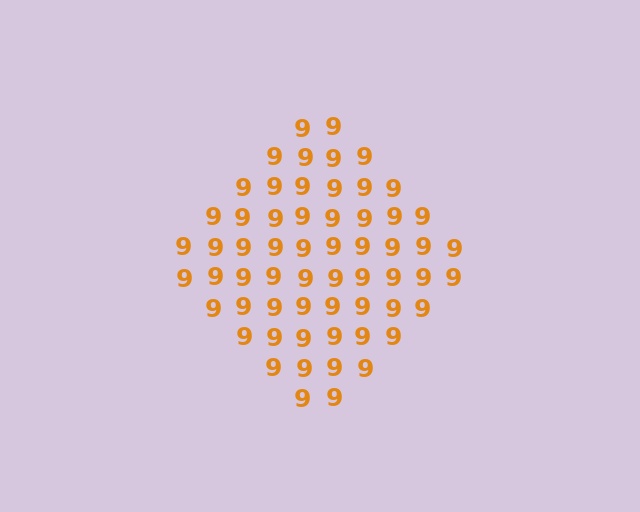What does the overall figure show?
The overall figure shows a diamond.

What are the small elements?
The small elements are digit 9's.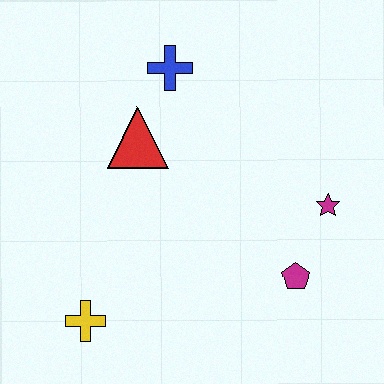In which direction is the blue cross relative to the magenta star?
The blue cross is to the left of the magenta star.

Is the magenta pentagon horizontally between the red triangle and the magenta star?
Yes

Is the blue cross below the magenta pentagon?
No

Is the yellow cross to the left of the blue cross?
Yes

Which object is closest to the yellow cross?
The red triangle is closest to the yellow cross.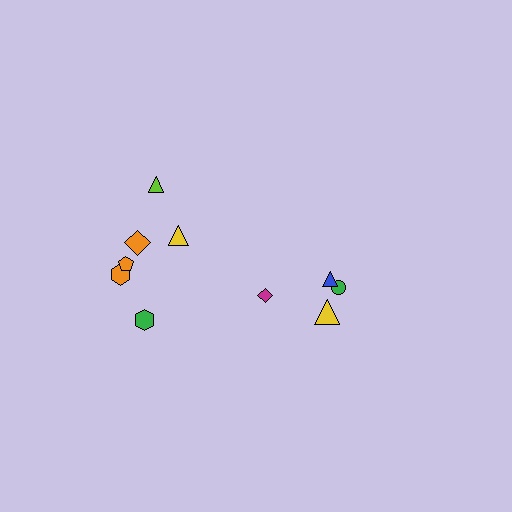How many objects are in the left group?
There are 6 objects.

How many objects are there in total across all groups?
There are 10 objects.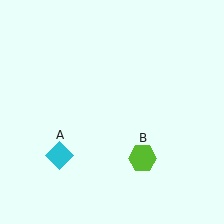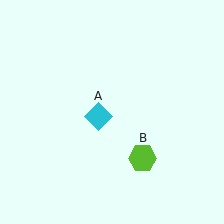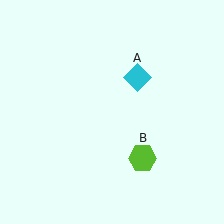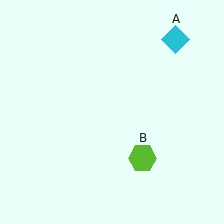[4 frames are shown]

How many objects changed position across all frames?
1 object changed position: cyan diamond (object A).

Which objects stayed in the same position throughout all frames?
Lime hexagon (object B) remained stationary.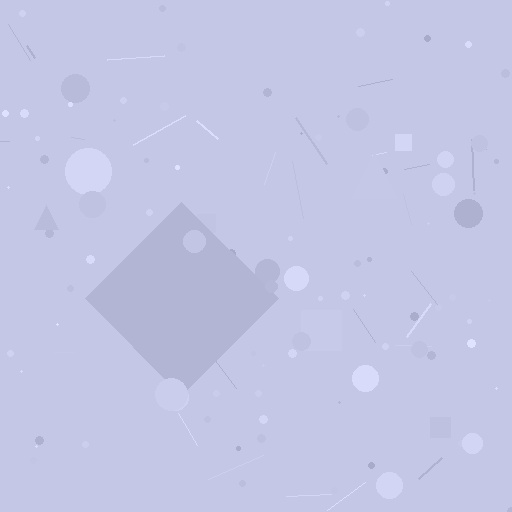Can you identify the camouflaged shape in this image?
The camouflaged shape is a diamond.